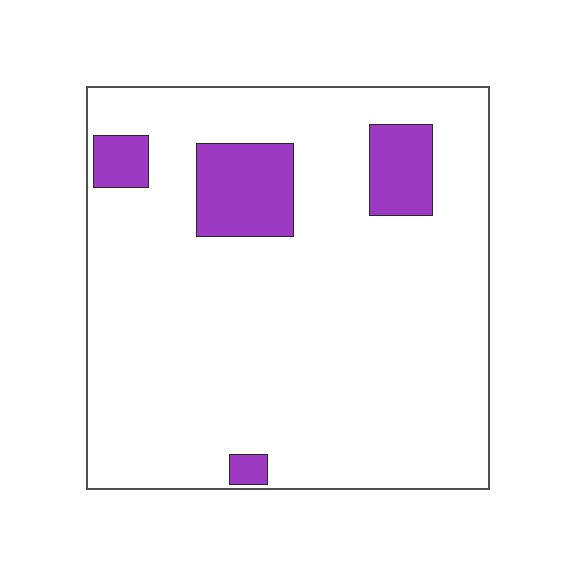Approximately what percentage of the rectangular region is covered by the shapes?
Approximately 10%.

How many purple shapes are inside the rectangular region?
4.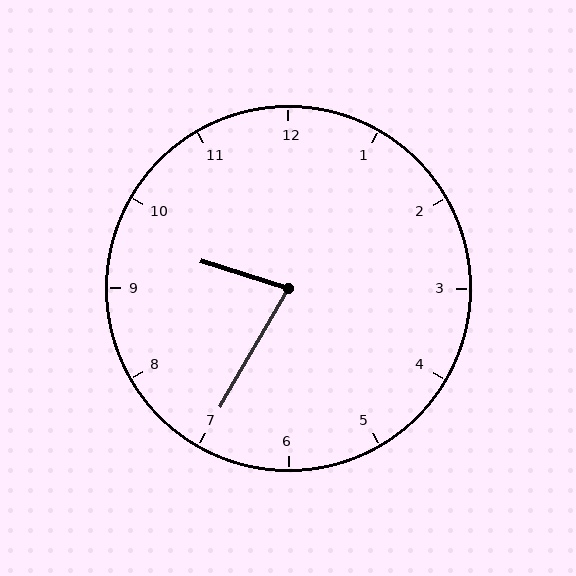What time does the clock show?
9:35.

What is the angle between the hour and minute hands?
Approximately 78 degrees.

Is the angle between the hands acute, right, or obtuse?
It is acute.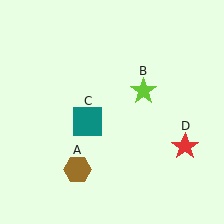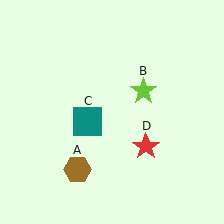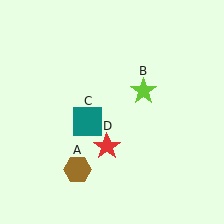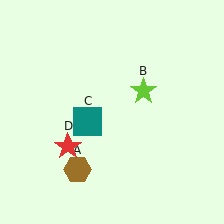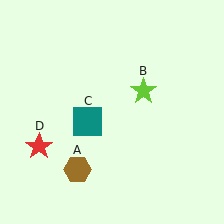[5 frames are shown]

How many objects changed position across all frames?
1 object changed position: red star (object D).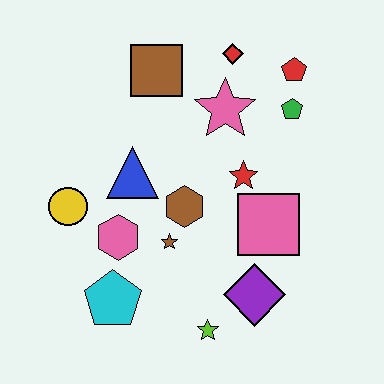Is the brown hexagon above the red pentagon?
No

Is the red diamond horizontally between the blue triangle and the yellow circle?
No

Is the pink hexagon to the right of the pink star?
No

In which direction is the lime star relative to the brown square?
The lime star is below the brown square.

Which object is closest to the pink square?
The red star is closest to the pink square.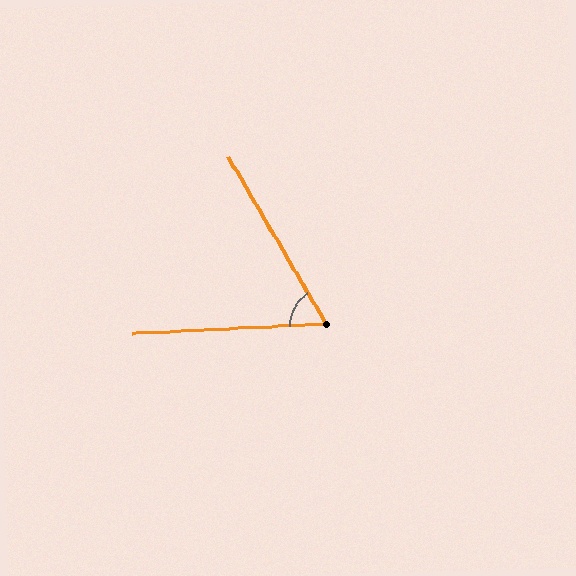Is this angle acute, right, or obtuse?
It is acute.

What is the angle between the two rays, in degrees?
Approximately 63 degrees.